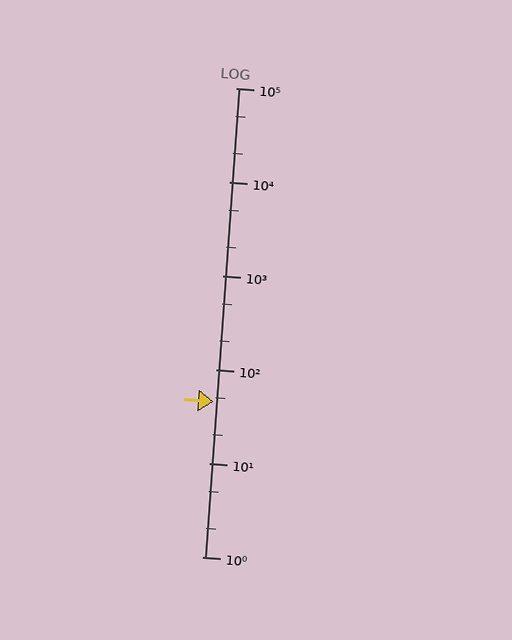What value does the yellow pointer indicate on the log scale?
The pointer indicates approximately 45.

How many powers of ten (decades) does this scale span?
The scale spans 5 decades, from 1 to 100000.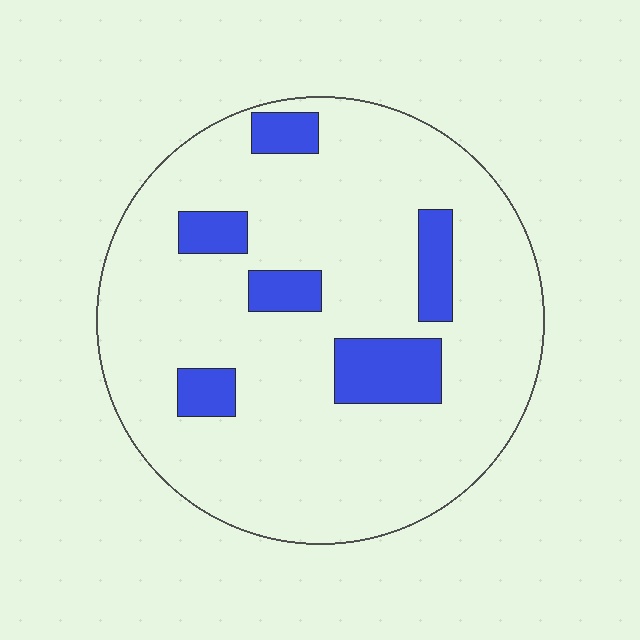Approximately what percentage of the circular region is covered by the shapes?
Approximately 15%.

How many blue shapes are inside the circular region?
6.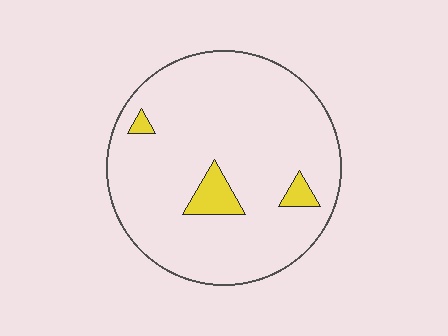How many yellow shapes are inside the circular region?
3.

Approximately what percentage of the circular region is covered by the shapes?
Approximately 5%.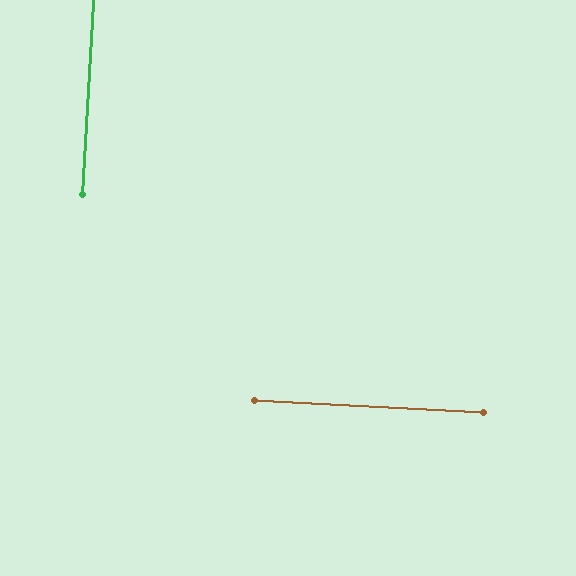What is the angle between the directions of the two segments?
Approximately 90 degrees.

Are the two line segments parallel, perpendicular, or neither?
Perpendicular — they meet at approximately 90°.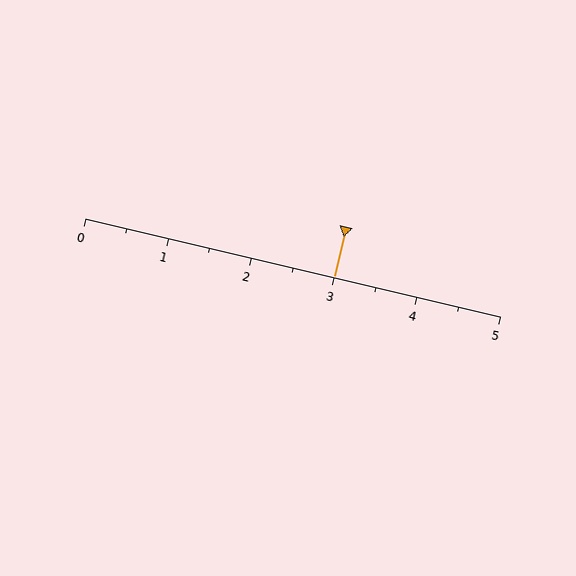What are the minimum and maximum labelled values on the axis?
The axis runs from 0 to 5.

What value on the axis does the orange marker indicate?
The marker indicates approximately 3.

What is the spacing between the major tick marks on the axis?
The major ticks are spaced 1 apart.